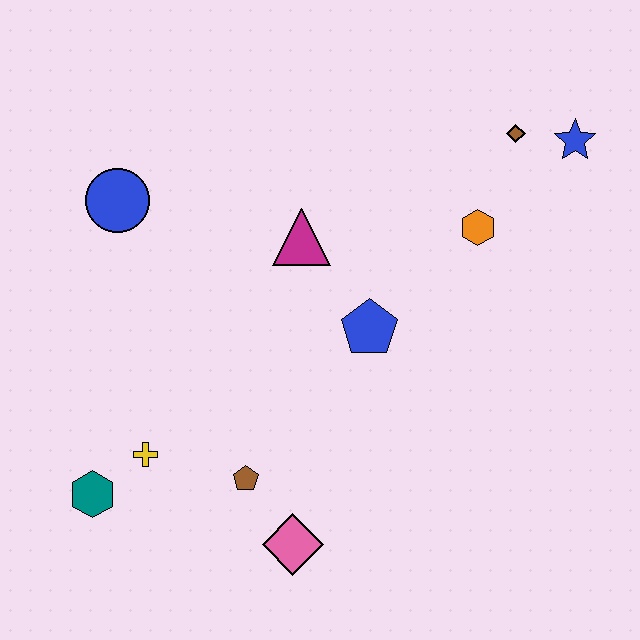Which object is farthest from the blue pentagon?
The teal hexagon is farthest from the blue pentagon.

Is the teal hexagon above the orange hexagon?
No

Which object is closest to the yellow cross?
The teal hexagon is closest to the yellow cross.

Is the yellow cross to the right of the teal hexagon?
Yes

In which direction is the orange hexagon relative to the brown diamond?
The orange hexagon is below the brown diamond.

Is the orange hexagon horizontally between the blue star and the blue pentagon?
Yes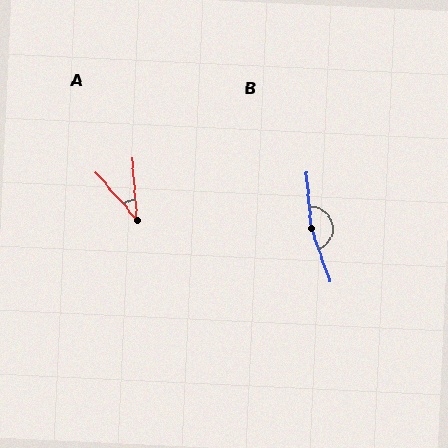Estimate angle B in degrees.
Approximately 165 degrees.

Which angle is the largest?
B, at approximately 165 degrees.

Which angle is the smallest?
A, at approximately 36 degrees.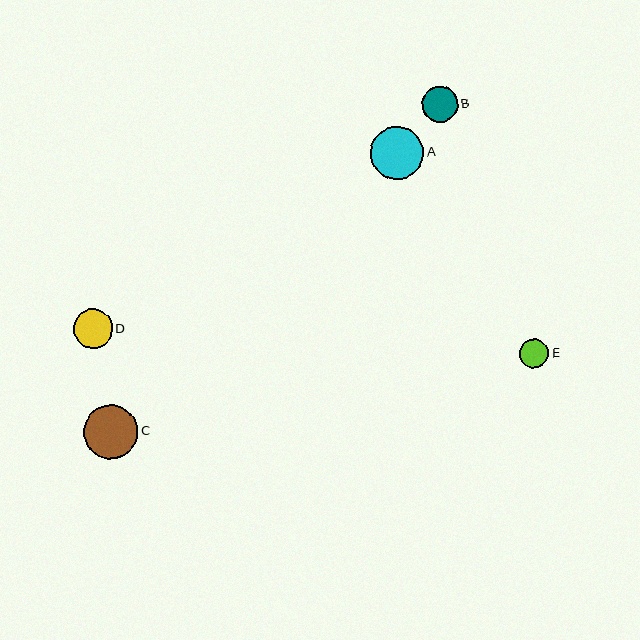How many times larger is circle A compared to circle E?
Circle A is approximately 1.8 times the size of circle E.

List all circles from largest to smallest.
From largest to smallest: C, A, D, B, E.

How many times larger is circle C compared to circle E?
Circle C is approximately 1.8 times the size of circle E.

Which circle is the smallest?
Circle E is the smallest with a size of approximately 29 pixels.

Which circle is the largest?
Circle C is the largest with a size of approximately 54 pixels.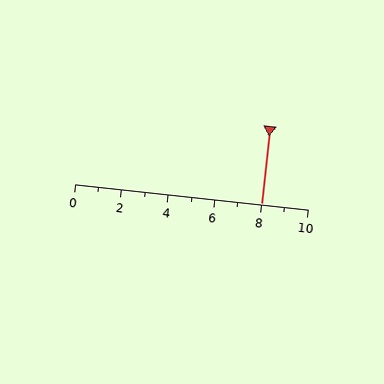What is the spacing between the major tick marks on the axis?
The major ticks are spaced 2 apart.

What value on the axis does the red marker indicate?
The marker indicates approximately 8.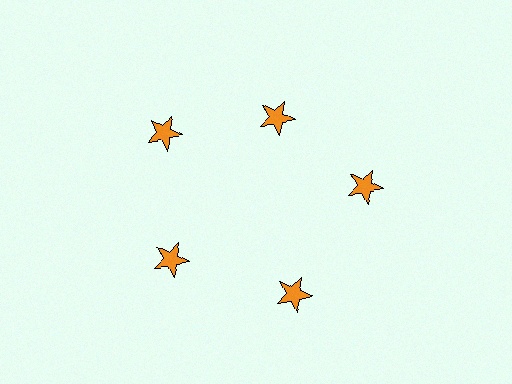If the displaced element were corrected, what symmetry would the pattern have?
It would have 5-fold rotational symmetry — the pattern would map onto itself every 72 degrees.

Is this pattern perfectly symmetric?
No. The 5 orange stars are arranged in a ring, but one element near the 1 o'clock position is pulled inward toward the center, breaking the 5-fold rotational symmetry.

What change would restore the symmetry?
The symmetry would be restored by moving it outward, back onto the ring so that all 5 stars sit at equal angles and equal distance from the center.